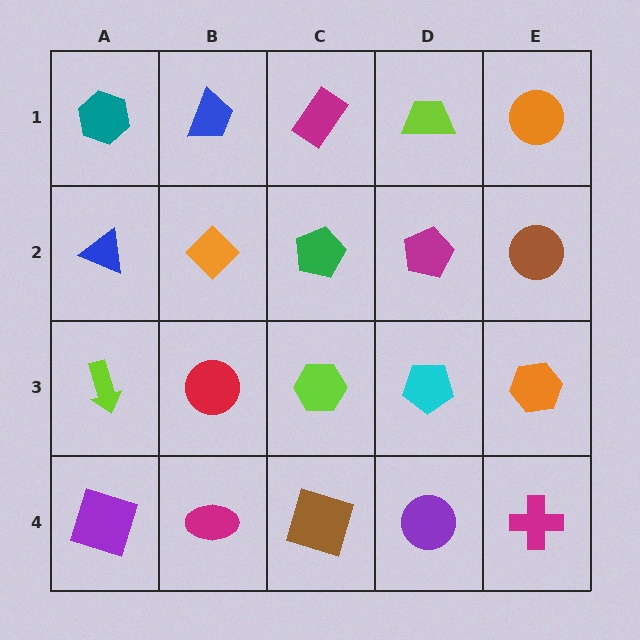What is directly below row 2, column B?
A red circle.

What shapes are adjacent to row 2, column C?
A magenta rectangle (row 1, column C), a lime hexagon (row 3, column C), an orange diamond (row 2, column B), a magenta pentagon (row 2, column D).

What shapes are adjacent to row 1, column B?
An orange diamond (row 2, column B), a teal hexagon (row 1, column A), a magenta rectangle (row 1, column C).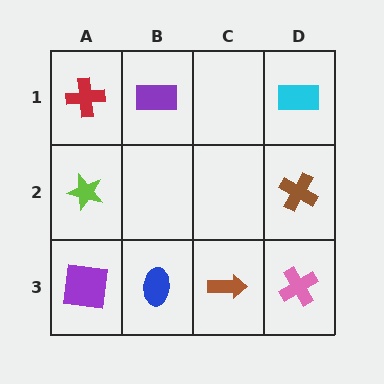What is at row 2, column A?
A lime star.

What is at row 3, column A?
A purple square.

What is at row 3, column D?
A pink cross.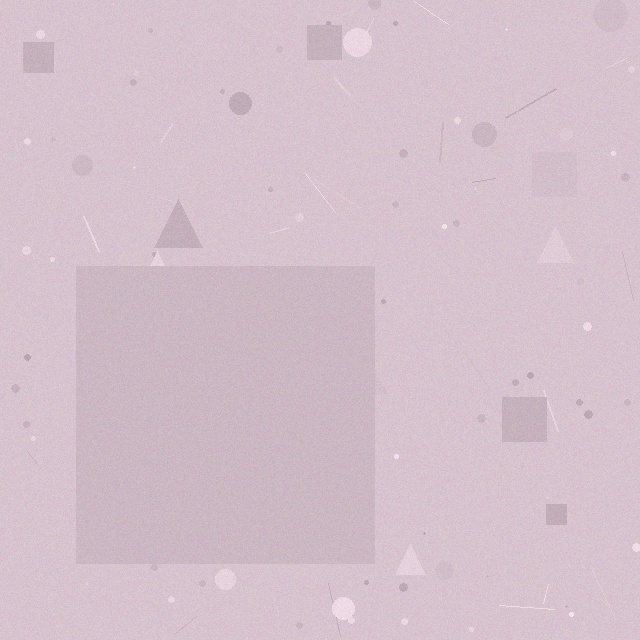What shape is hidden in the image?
A square is hidden in the image.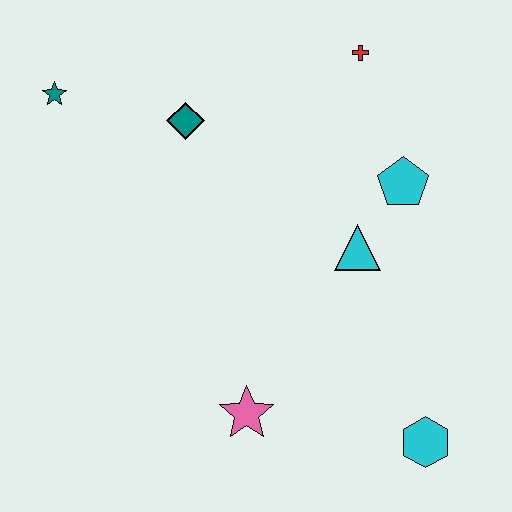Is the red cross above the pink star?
Yes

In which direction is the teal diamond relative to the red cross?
The teal diamond is to the left of the red cross.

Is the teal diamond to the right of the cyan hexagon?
No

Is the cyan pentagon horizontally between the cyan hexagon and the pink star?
Yes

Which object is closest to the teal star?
The teal diamond is closest to the teal star.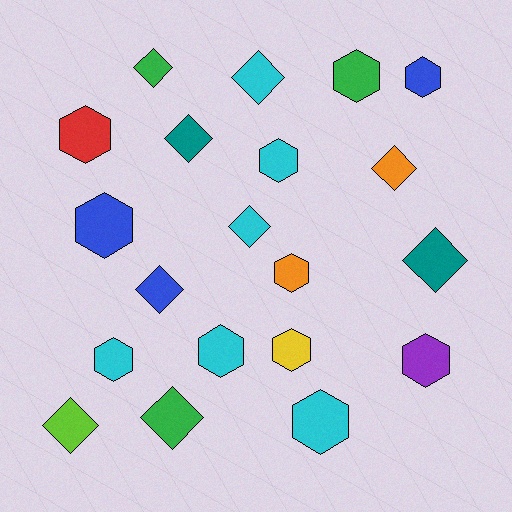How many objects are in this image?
There are 20 objects.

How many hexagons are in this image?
There are 11 hexagons.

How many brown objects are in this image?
There are no brown objects.